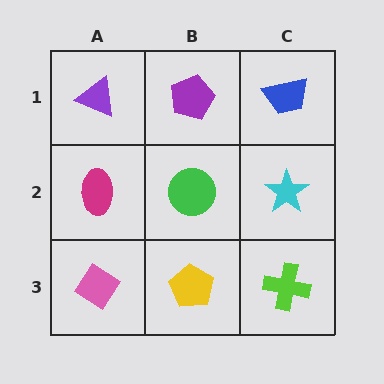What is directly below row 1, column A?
A magenta ellipse.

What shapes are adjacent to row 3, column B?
A green circle (row 2, column B), a pink diamond (row 3, column A), a lime cross (row 3, column C).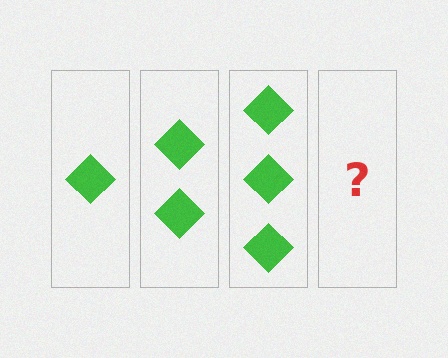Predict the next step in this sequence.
The next step is 4 diamonds.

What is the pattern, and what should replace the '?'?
The pattern is that each step adds one more diamond. The '?' should be 4 diamonds.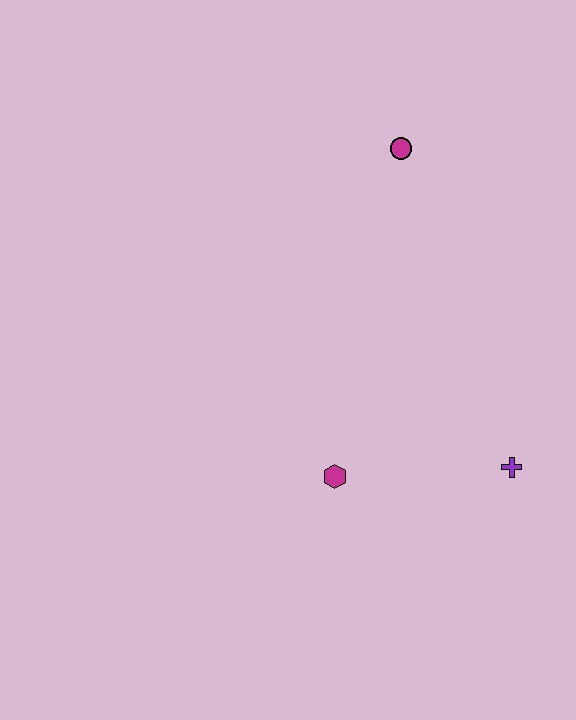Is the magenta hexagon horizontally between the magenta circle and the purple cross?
No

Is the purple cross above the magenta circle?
No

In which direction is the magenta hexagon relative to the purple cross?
The magenta hexagon is to the left of the purple cross.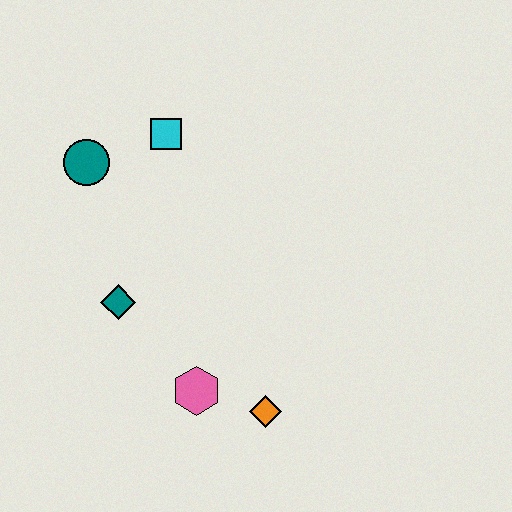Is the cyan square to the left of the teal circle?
No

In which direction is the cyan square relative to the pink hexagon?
The cyan square is above the pink hexagon.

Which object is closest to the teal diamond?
The pink hexagon is closest to the teal diamond.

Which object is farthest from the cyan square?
The orange diamond is farthest from the cyan square.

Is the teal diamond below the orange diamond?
No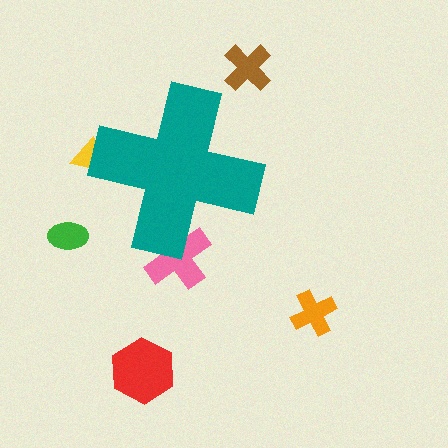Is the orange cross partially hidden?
No, the orange cross is fully visible.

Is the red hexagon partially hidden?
No, the red hexagon is fully visible.